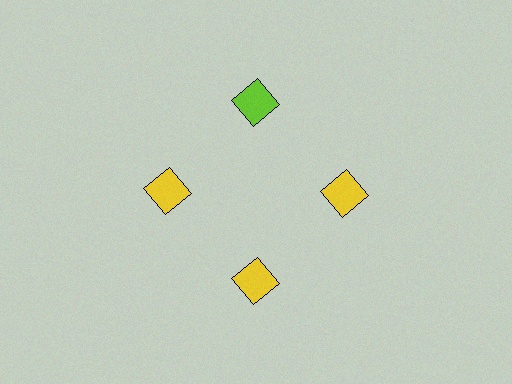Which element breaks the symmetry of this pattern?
The lime diamond at roughly the 12 o'clock position breaks the symmetry. All other shapes are yellow diamonds.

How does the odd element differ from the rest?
It has a different color: lime instead of yellow.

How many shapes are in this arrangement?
There are 4 shapes arranged in a ring pattern.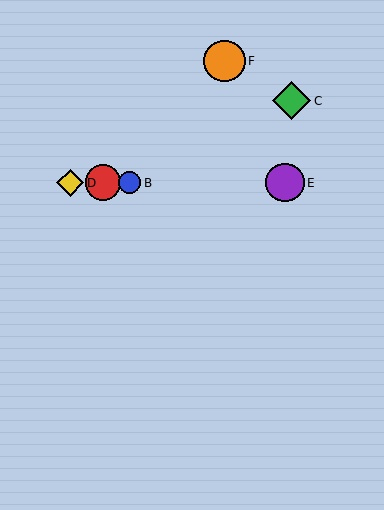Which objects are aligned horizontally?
Objects A, B, D, E are aligned horizontally.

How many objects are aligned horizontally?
4 objects (A, B, D, E) are aligned horizontally.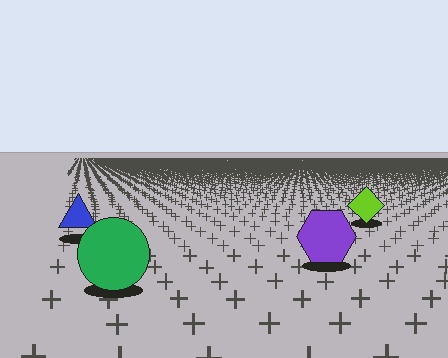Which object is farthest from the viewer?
The lime diamond is farthest from the viewer. It appears smaller and the ground texture around it is denser.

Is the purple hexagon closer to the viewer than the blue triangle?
Yes. The purple hexagon is closer — you can tell from the texture gradient: the ground texture is coarser near it.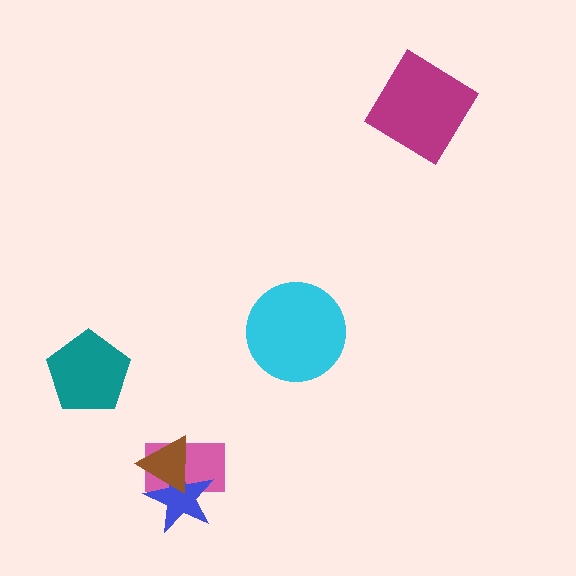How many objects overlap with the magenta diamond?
0 objects overlap with the magenta diamond.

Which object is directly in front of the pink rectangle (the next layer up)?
The blue star is directly in front of the pink rectangle.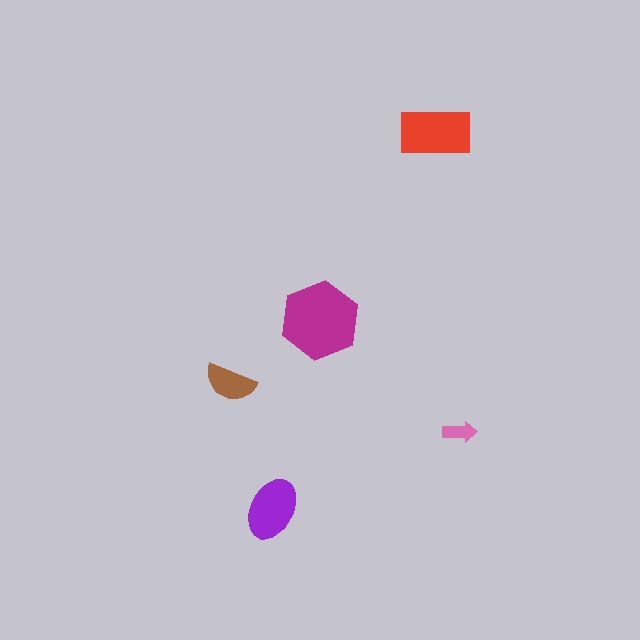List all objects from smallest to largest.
The pink arrow, the brown semicircle, the purple ellipse, the red rectangle, the magenta hexagon.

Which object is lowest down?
The purple ellipse is bottommost.